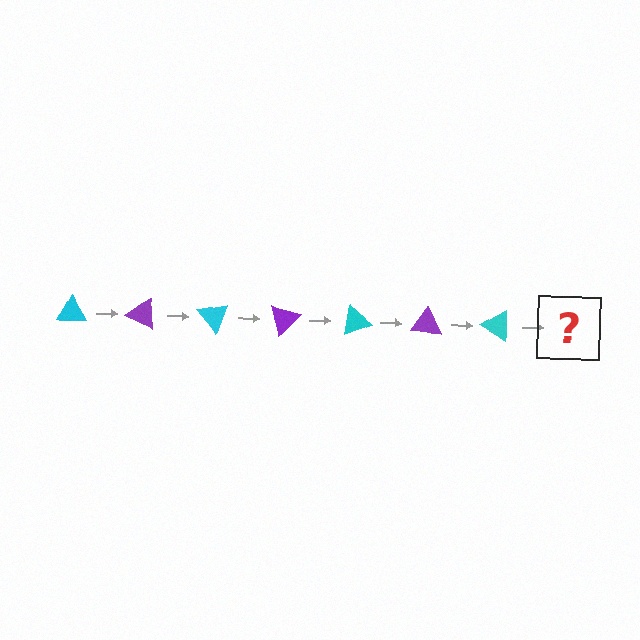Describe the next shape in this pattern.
It should be a purple triangle, rotated 175 degrees from the start.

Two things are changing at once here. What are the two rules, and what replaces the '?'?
The two rules are that it rotates 25 degrees each step and the color cycles through cyan and purple. The '?' should be a purple triangle, rotated 175 degrees from the start.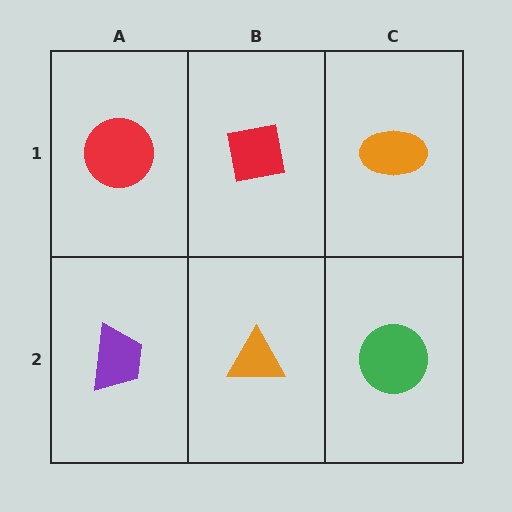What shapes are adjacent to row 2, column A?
A red circle (row 1, column A), an orange triangle (row 2, column B).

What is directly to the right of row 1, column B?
An orange ellipse.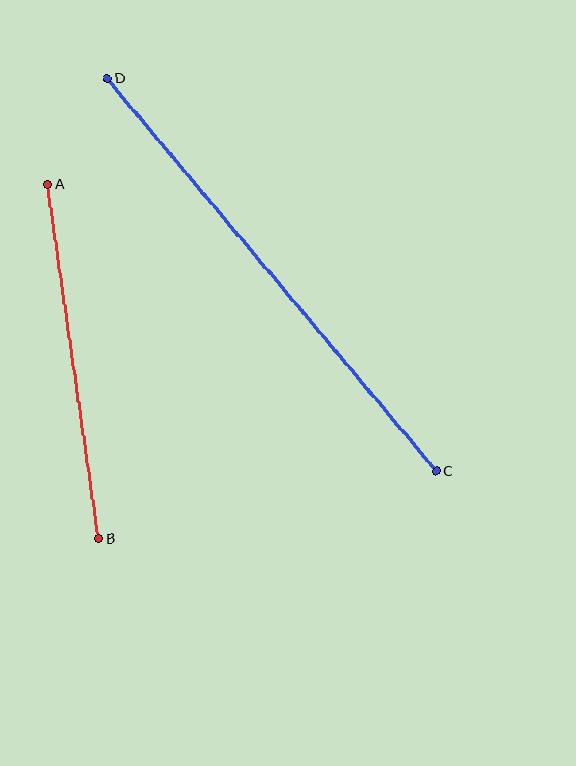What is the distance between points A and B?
The distance is approximately 358 pixels.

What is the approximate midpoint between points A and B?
The midpoint is at approximately (73, 361) pixels.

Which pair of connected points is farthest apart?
Points C and D are farthest apart.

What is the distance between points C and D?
The distance is approximately 512 pixels.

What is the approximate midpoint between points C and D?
The midpoint is at approximately (272, 275) pixels.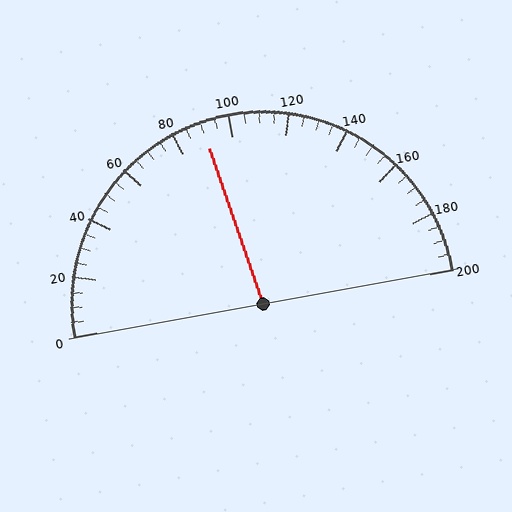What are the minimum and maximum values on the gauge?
The gauge ranges from 0 to 200.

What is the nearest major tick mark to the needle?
The nearest major tick mark is 80.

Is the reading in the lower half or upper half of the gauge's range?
The reading is in the lower half of the range (0 to 200).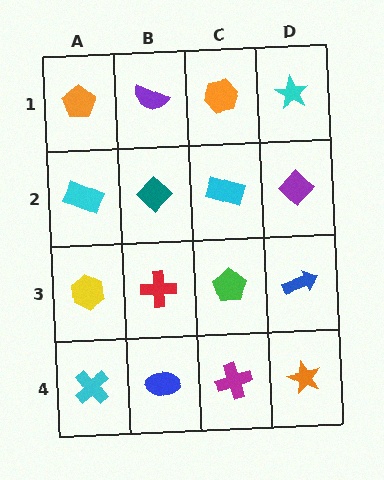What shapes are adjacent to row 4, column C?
A green pentagon (row 3, column C), a blue ellipse (row 4, column B), an orange star (row 4, column D).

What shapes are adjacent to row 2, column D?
A cyan star (row 1, column D), a blue arrow (row 3, column D), a cyan rectangle (row 2, column C).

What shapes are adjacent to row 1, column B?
A teal diamond (row 2, column B), an orange pentagon (row 1, column A), an orange hexagon (row 1, column C).